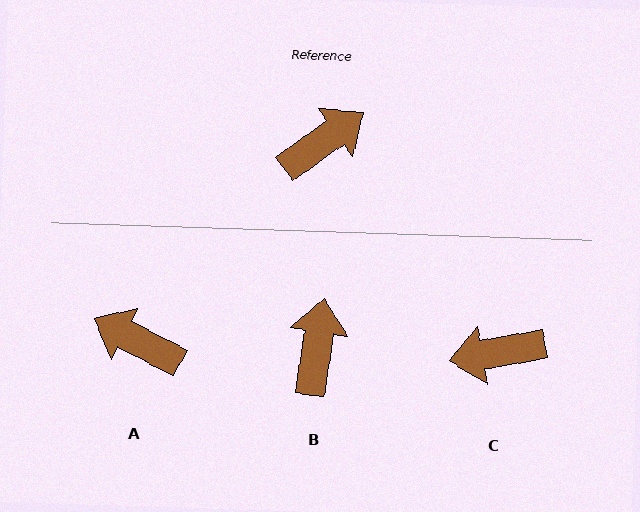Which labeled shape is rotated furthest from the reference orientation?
C, about 155 degrees away.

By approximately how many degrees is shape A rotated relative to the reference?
Approximately 117 degrees counter-clockwise.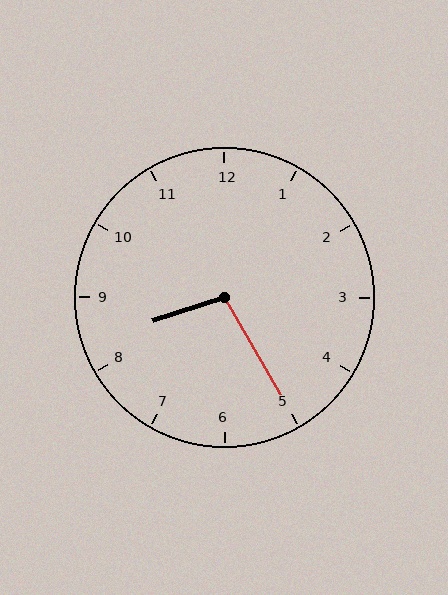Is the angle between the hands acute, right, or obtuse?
It is obtuse.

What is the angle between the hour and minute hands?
Approximately 102 degrees.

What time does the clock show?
8:25.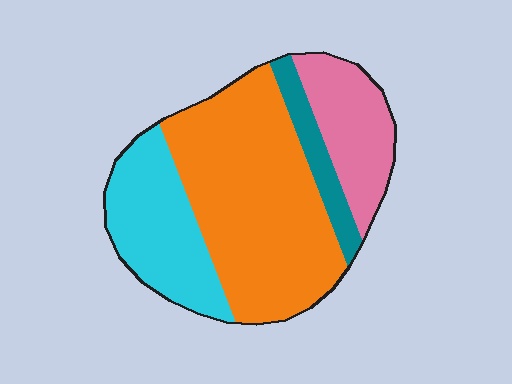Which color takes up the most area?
Orange, at roughly 50%.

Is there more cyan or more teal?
Cyan.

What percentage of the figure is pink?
Pink covers 18% of the figure.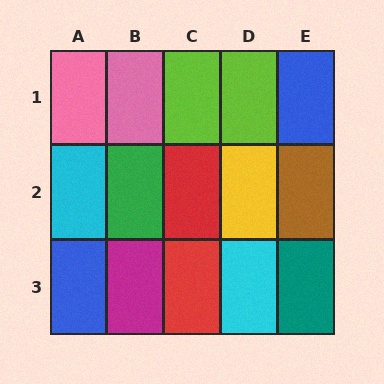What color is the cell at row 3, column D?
Cyan.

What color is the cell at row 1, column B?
Pink.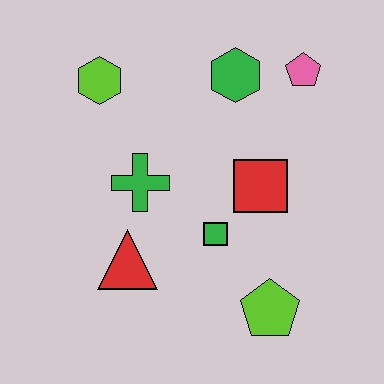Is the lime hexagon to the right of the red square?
No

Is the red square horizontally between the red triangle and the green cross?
No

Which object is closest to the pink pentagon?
The green hexagon is closest to the pink pentagon.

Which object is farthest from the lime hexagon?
The lime pentagon is farthest from the lime hexagon.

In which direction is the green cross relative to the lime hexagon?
The green cross is below the lime hexagon.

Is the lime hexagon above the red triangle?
Yes